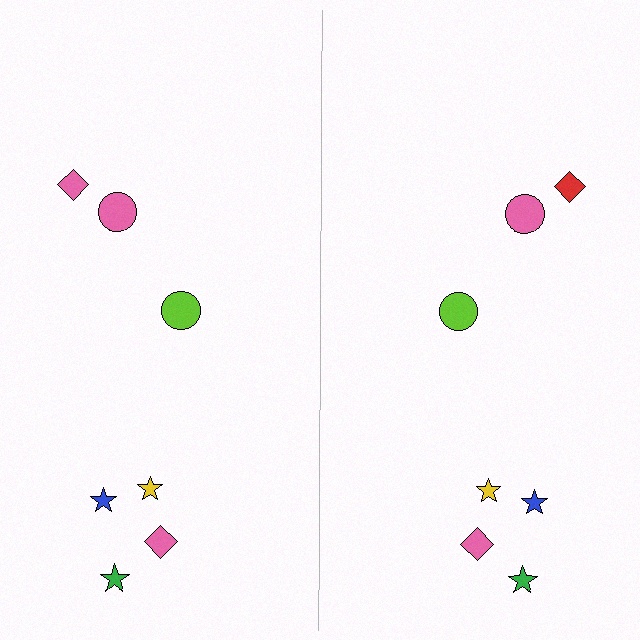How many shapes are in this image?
There are 14 shapes in this image.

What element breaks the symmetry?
The red diamond on the right side breaks the symmetry — its mirror counterpart is pink.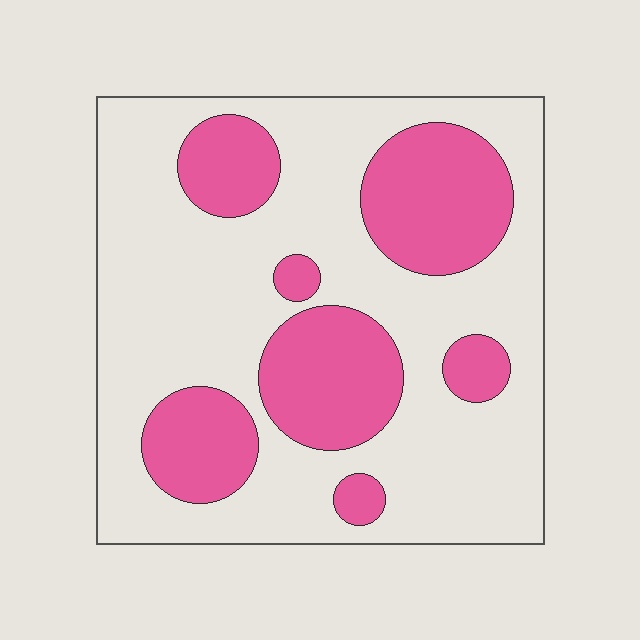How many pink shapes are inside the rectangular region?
7.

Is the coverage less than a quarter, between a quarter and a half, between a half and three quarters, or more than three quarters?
Between a quarter and a half.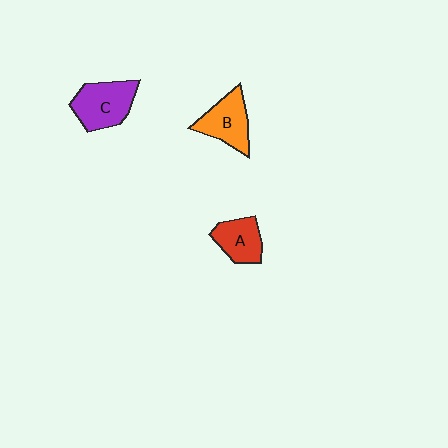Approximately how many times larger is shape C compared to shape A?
Approximately 1.4 times.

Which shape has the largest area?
Shape C (purple).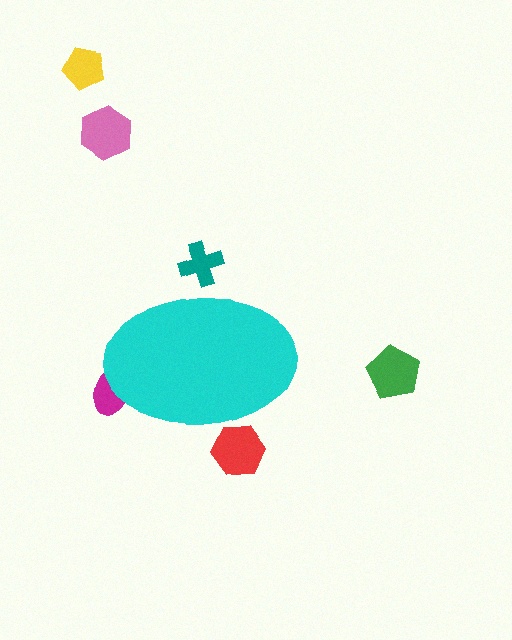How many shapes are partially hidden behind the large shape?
3 shapes are partially hidden.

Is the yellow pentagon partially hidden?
No, the yellow pentagon is fully visible.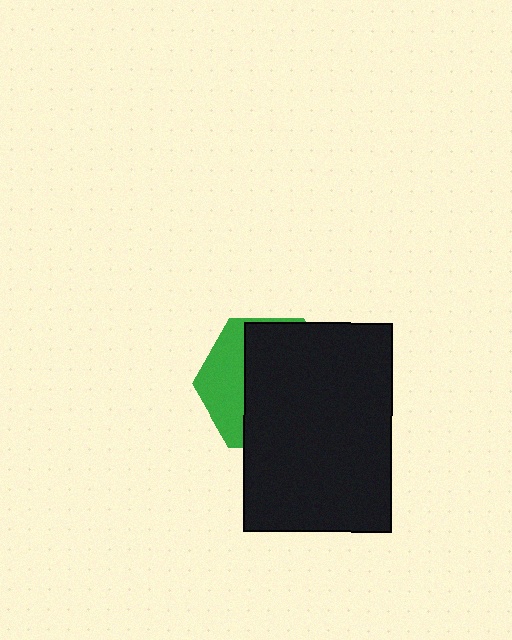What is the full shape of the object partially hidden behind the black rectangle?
The partially hidden object is a green hexagon.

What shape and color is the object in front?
The object in front is a black rectangle.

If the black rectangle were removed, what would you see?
You would see the complete green hexagon.